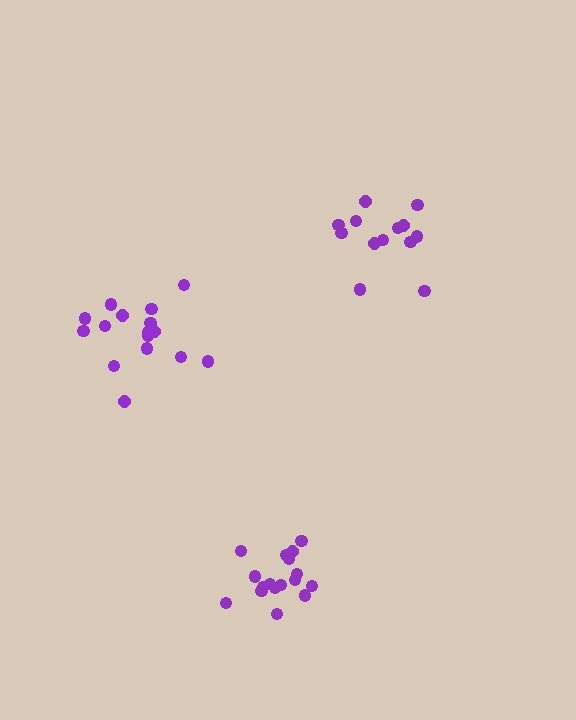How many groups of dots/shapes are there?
There are 3 groups.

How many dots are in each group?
Group 1: 17 dots, Group 2: 16 dots, Group 3: 13 dots (46 total).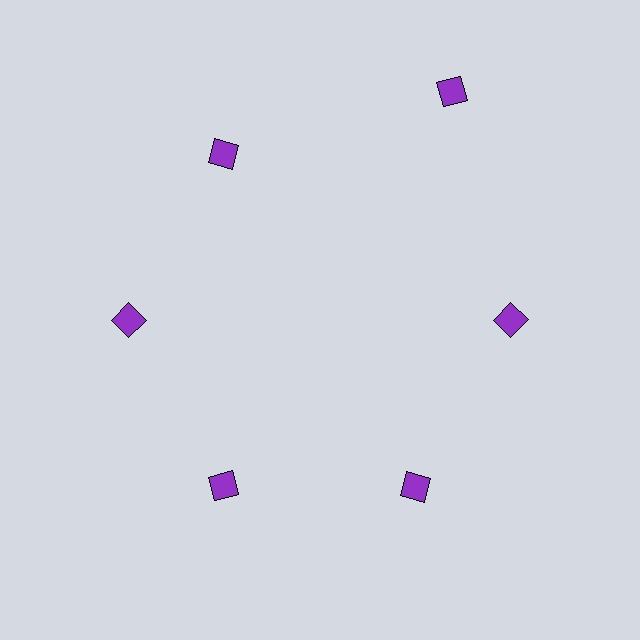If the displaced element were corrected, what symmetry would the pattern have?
It would have 6-fold rotational symmetry — the pattern would map onto itself every 60 degrees.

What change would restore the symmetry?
The symmetry would be restored by moving it inward, back onto the ring so that all 6 diamonds sit at equal angles and equal distance from the center.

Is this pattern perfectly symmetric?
No. The 6 purple diamonds are arranged in a ring, but one element near the 1 o'clock position is pushed outward from the center, breaking the 6-fold rotational symmetry.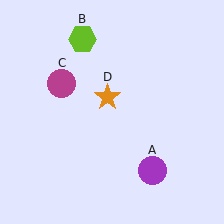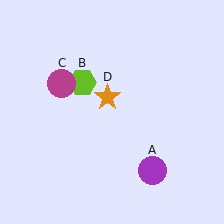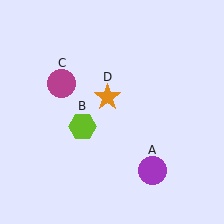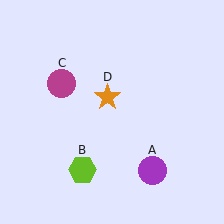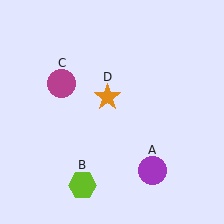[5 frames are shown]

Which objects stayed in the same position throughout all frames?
Purple circle (object A) and magenta circle (object C) and orange star (object D) remained stationary.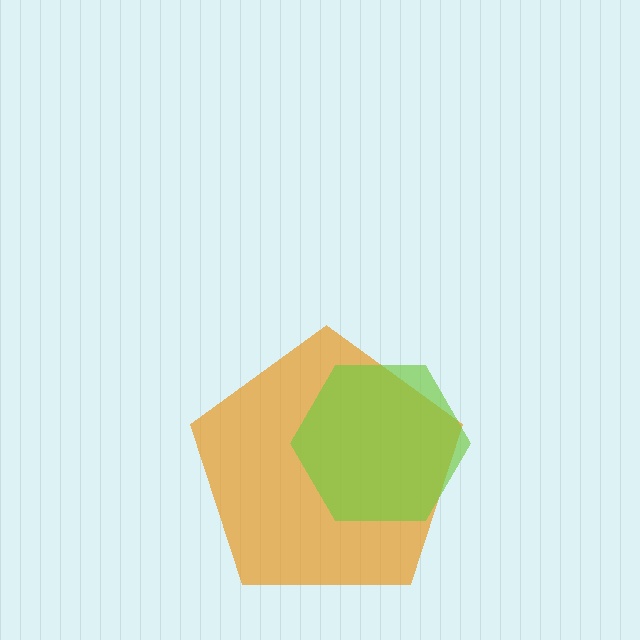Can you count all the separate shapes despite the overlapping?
Yes, there are 2 separate shapes.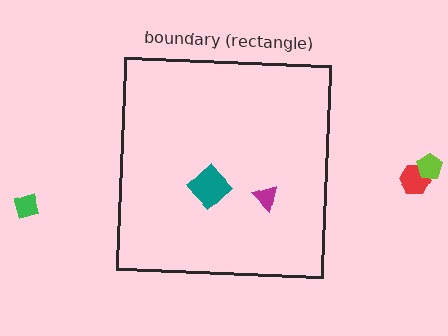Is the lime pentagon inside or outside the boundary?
Outside.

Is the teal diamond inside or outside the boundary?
Inside.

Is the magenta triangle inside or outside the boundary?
Inside.